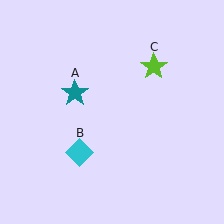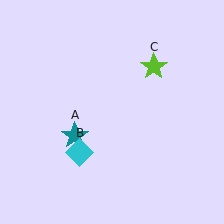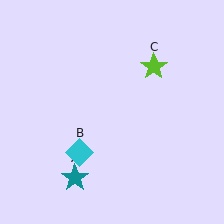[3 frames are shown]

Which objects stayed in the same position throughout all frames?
Cyan diamond (object B) and lime star (object C) remained stationary.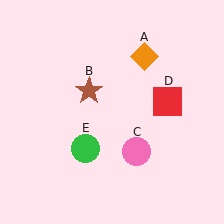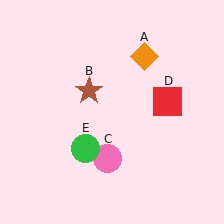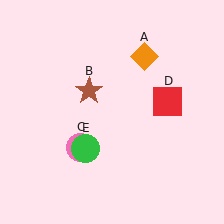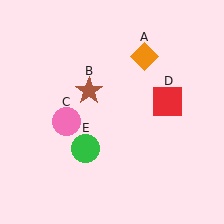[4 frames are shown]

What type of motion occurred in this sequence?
The pink circle (object C) rotated clockwise around the center of the scene.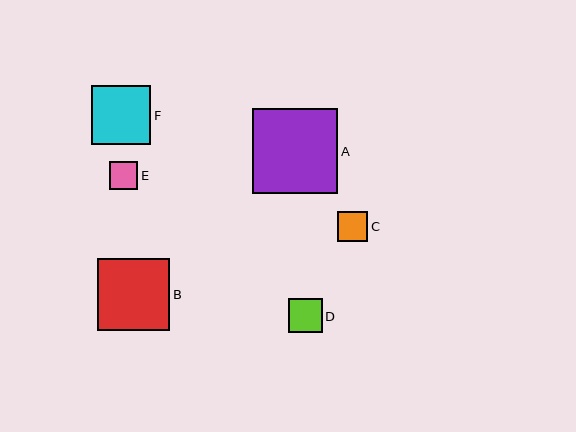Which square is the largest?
Square A is the largest with a size of approximately 85 pixels.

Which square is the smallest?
Square E is the smallest with a size of approximately 28 pixels.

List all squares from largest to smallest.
From largest to smallest: A, B, F, D, C, E.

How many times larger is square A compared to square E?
Square A is approximately 3.0 times the size of square E.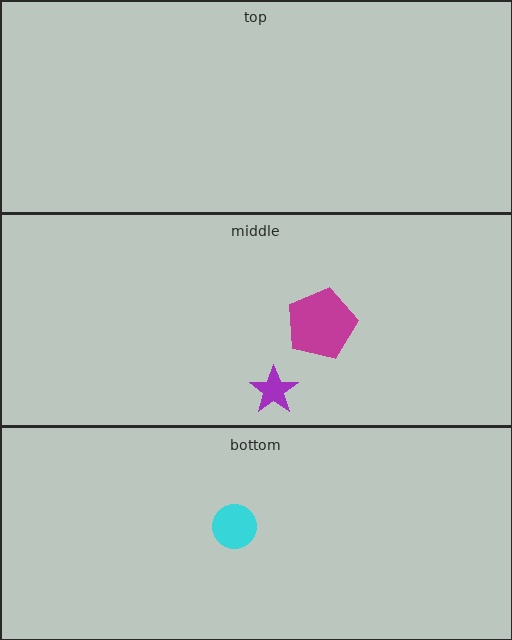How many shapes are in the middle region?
2.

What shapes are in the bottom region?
The cyan circle.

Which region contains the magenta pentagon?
The middle region.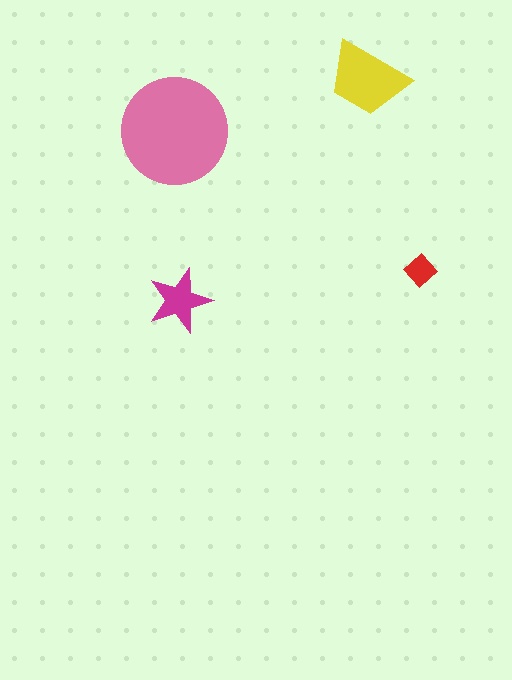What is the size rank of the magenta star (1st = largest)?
3rd.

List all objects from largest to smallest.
The pink circle, the yellow trapezoid, the magenta star, the red diamond.